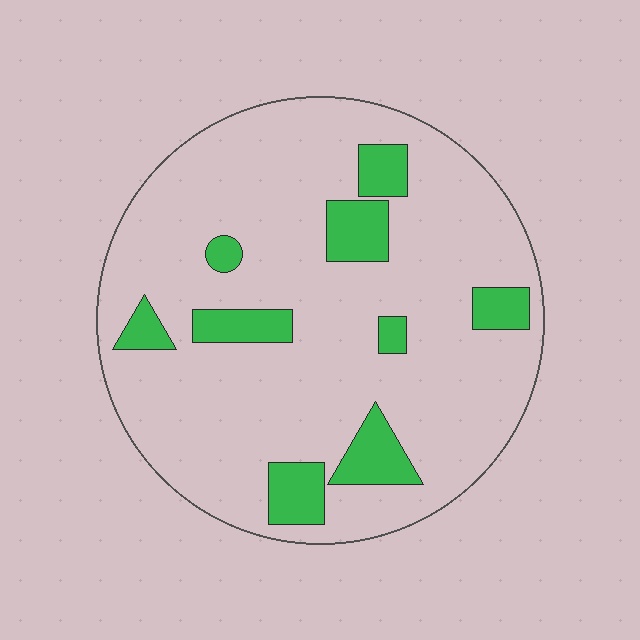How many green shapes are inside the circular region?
9.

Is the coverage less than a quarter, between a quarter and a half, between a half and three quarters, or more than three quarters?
Less than a quarter.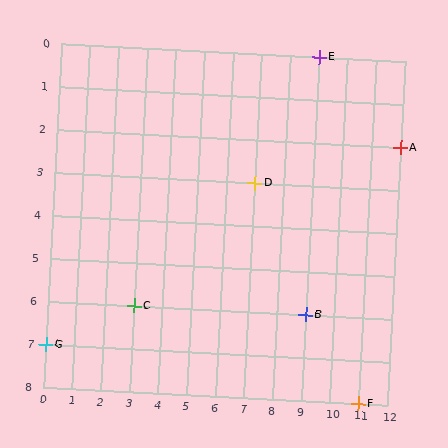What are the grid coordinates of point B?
Point B is at grid coordinates (9, 6).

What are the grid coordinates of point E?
Point E is at grid coordinates (9, 0).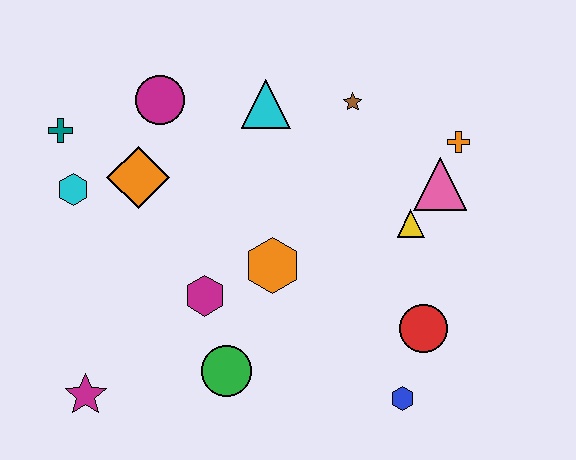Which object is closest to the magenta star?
The green circle is closest to the magenta star.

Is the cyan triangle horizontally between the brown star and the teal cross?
Yes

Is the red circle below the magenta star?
No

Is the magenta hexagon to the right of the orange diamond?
Yes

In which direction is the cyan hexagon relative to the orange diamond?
The cyan hexagon is to the left of the orange diamond.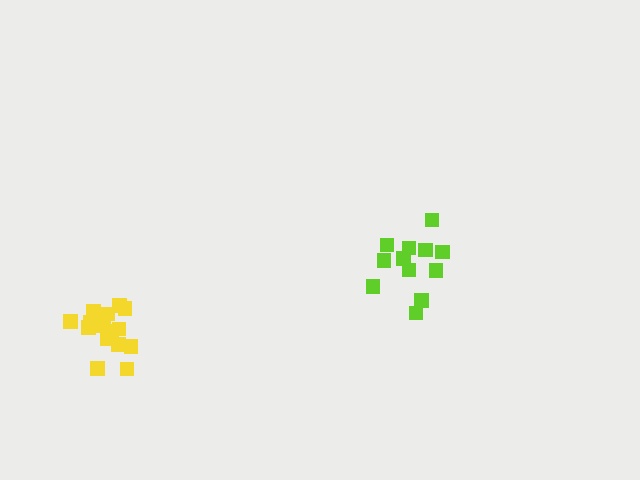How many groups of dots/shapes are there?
There are 2 groups.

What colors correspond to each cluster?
The clusters are colored: lime, yellow.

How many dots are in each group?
Group 1: 12 dots, Group 2: 16 dots (28 total).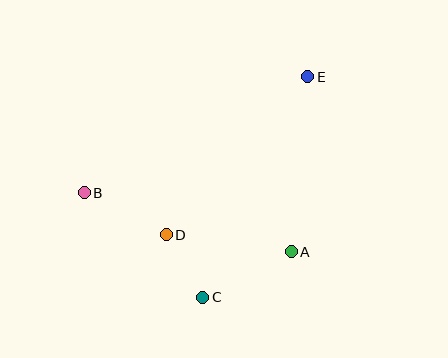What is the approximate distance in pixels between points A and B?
The distance between A and B is approximately 215 pixels.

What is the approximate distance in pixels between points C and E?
The distance between C and E is approximately 244 pixels.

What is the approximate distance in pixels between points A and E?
The distance between A and E is approximately 176 pixels.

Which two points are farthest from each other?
Points B and E are farthest from each other.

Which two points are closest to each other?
Points C and D are closest to each other.